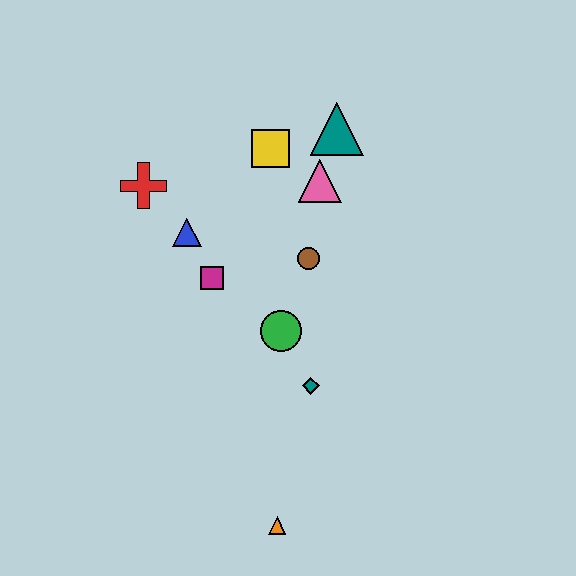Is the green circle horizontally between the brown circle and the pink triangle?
No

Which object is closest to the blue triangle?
The magenta square is closest to the blue triangle.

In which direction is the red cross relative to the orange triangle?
The red cross is above the orange triangle.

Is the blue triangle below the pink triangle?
Yes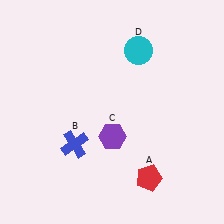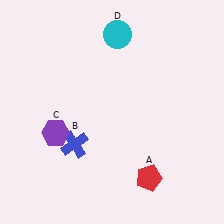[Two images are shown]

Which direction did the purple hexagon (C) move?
The purple hexagon (C) moved left.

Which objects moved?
The objects that moved are: the purple hexagon (C), the cyan circle (D).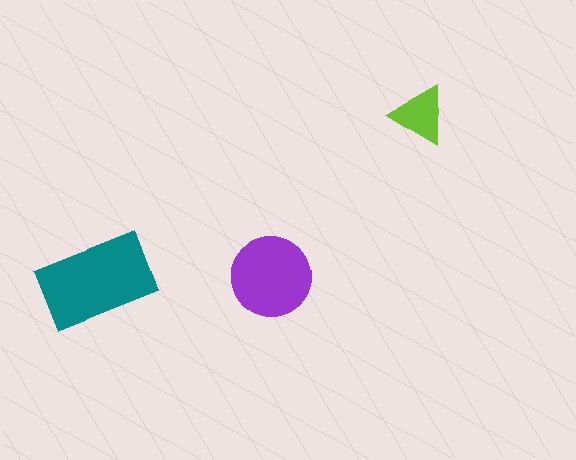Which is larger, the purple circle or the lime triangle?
The purple circle.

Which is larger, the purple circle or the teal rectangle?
The teal rectangle.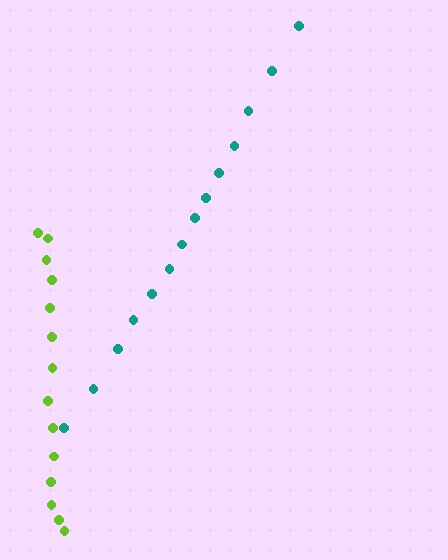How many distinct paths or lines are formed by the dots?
There are 2 distinct paths.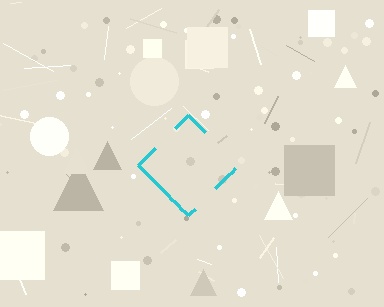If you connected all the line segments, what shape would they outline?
They would outline a diamond.